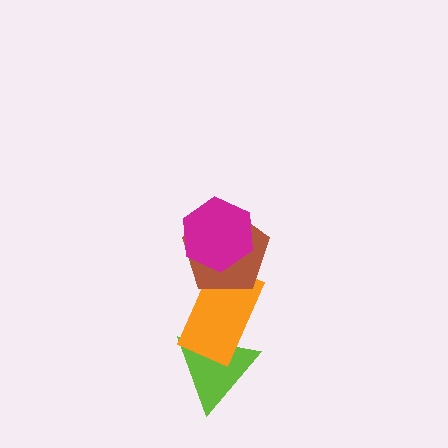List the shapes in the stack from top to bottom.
From top to bottom: the magenta hexagon, the brown pentagon, the orange rectangle, the lime triangle.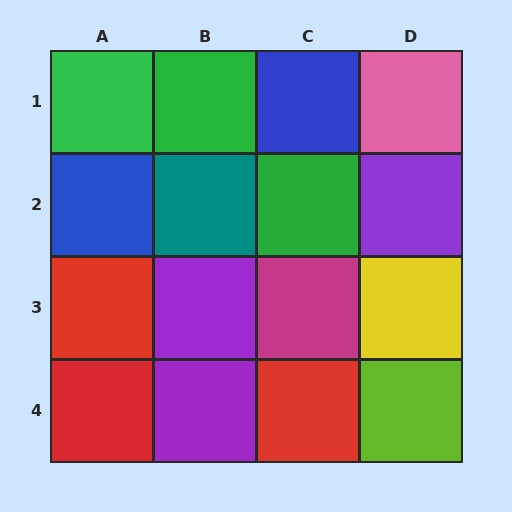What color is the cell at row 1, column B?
Green.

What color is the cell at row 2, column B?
Teal.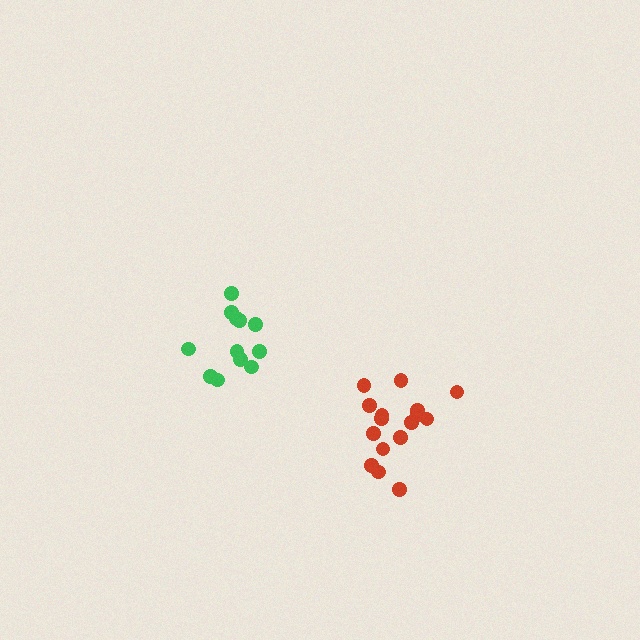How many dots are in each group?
Group 1: 16 dots, Group 2: 12 dots (28 total).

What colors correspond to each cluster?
The clusters are colored: red, green.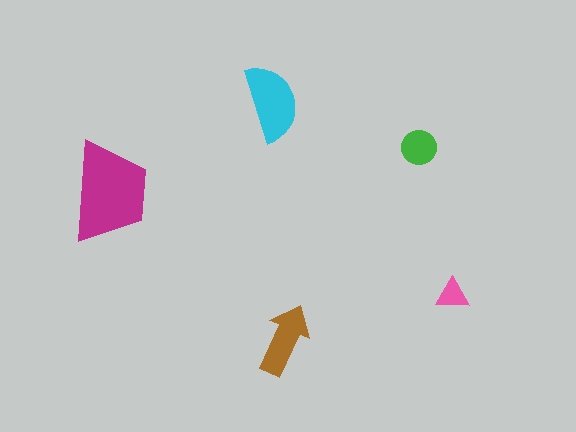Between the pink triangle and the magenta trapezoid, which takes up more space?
The magenta trapezoid.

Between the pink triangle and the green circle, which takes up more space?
The green circle.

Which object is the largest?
The magenta trapezoid.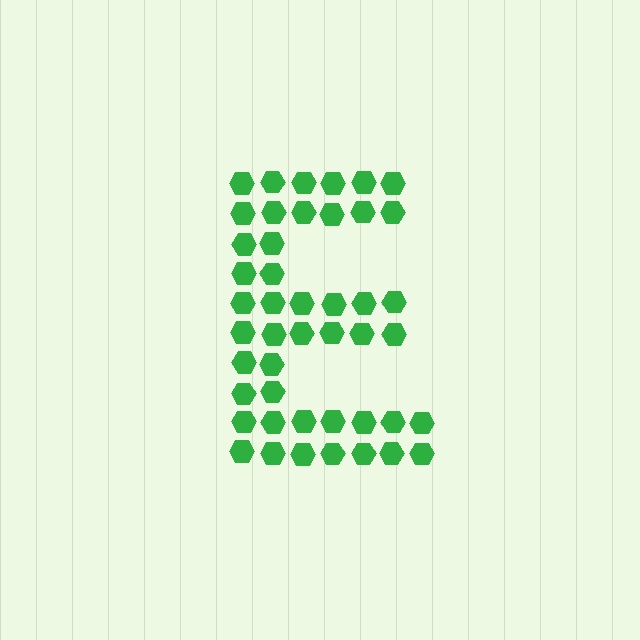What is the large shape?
The large shape is the letter E.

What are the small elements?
The small elements are hexagons.